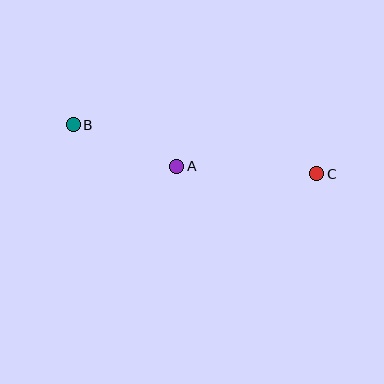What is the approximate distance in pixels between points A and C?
The distance between A and C is approximately 140 pixels.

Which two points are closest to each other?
Points A and B are closest to each other.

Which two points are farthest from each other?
Points B and C are farthest from each other.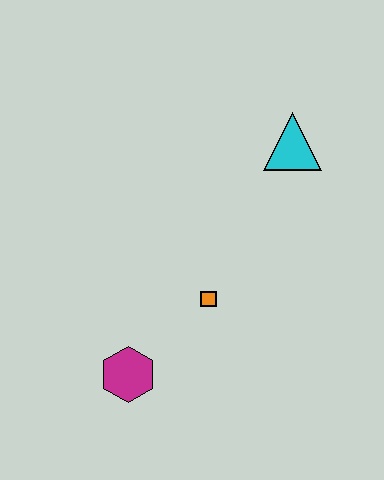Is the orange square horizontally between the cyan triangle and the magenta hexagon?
Yes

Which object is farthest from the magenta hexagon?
The cyan triangle is farthest from the magenta hexagon.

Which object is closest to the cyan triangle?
The orange square is closest to the cyan triangle.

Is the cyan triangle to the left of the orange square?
No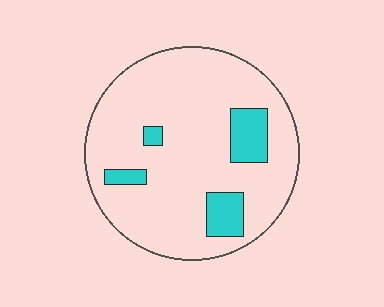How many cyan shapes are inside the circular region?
4.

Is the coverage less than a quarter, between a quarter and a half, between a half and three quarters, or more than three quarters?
Less than a quarter.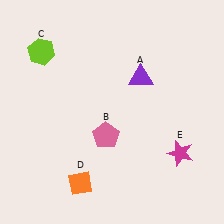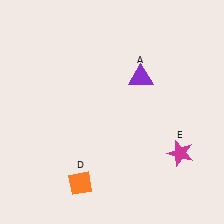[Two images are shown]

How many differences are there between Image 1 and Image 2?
There are 2 differences between the two images.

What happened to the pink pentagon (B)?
The pink pentagon (B) was removed in Image 2. It was in the bottom-left area of Image 1.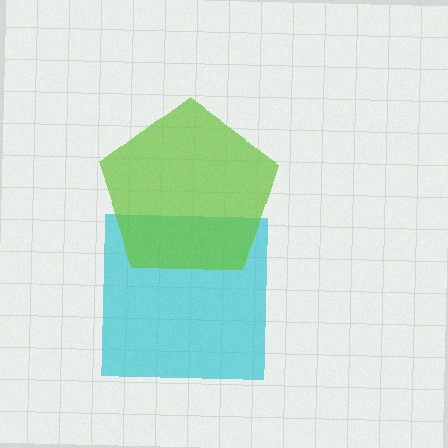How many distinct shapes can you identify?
There are 2 distinct shapes: a cyan square, a lime pentagon.